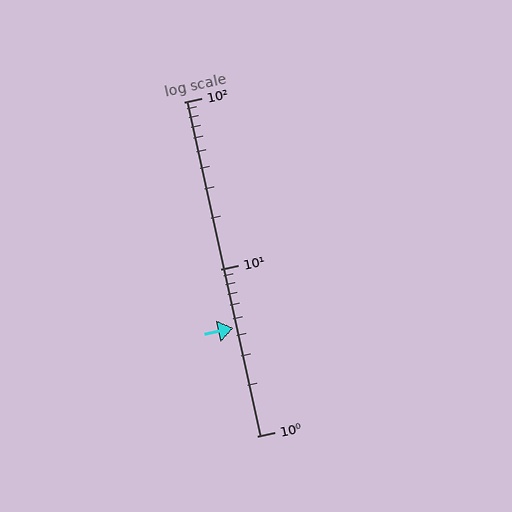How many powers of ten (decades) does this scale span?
The scale spans 2 decades, from 1 to 100.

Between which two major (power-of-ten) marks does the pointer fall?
The pointer is between 1 and 10.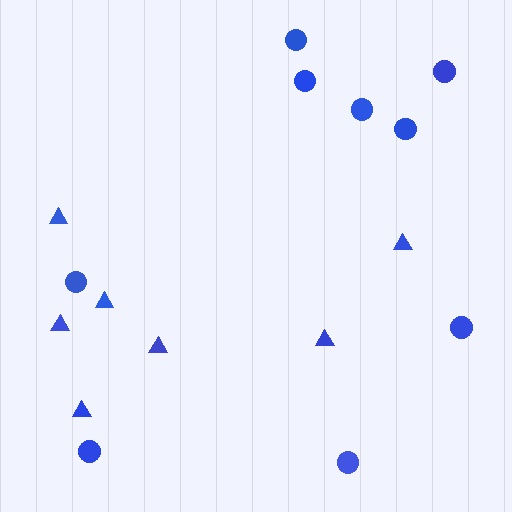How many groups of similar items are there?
There are 2 groups: one group of triangles (7) and one group of circles (9).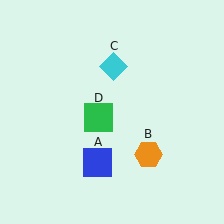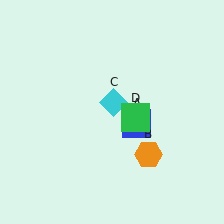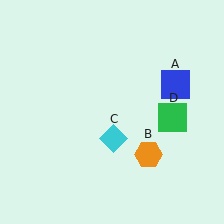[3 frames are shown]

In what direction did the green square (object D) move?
The green square (object D) moved right.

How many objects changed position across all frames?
3 objects changed position: blue square (object A), cyan diamond (object C), green square (object D).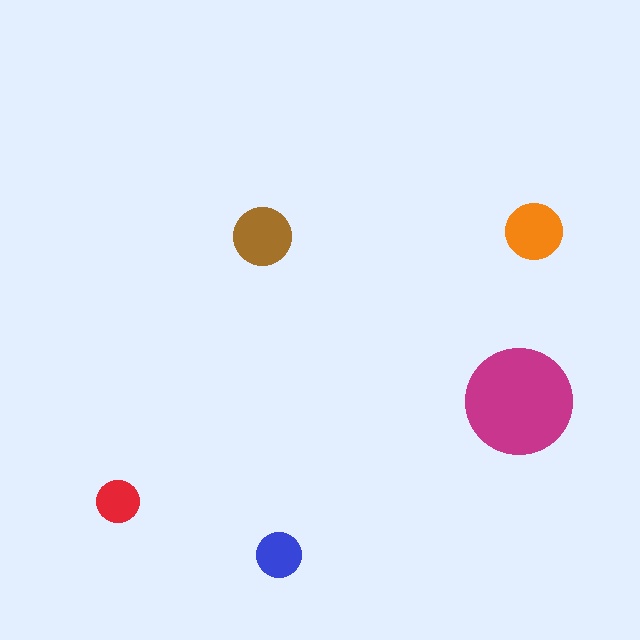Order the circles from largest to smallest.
the magenta one, the brown one, the orange one, the blue one, the red one.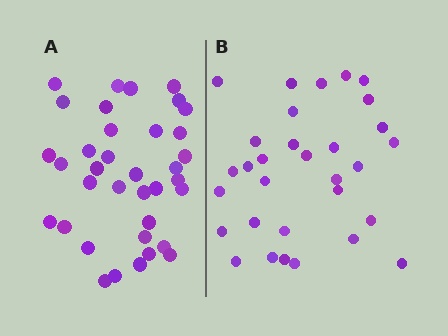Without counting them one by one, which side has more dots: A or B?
Region A (the left region) has more dots.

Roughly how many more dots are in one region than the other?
Region A has about 5 more dots than region B.